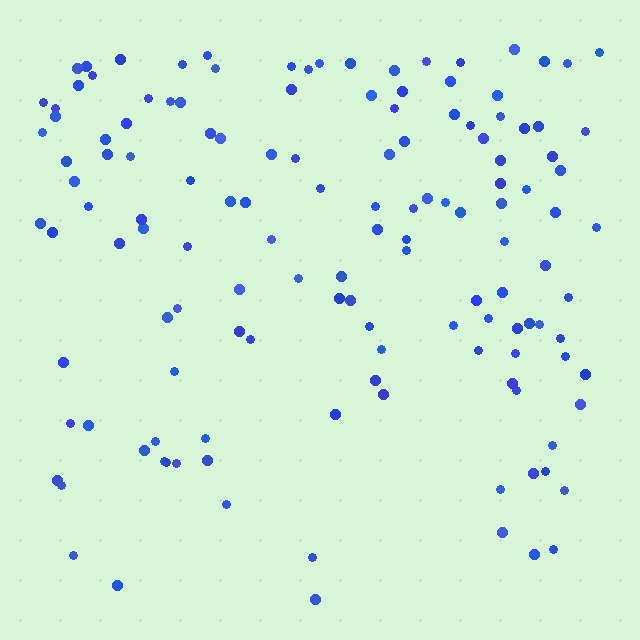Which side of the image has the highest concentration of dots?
The top.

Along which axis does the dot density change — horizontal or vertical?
Vertical.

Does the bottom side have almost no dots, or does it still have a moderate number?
Still a moderate number, just noticeably fewer than the top.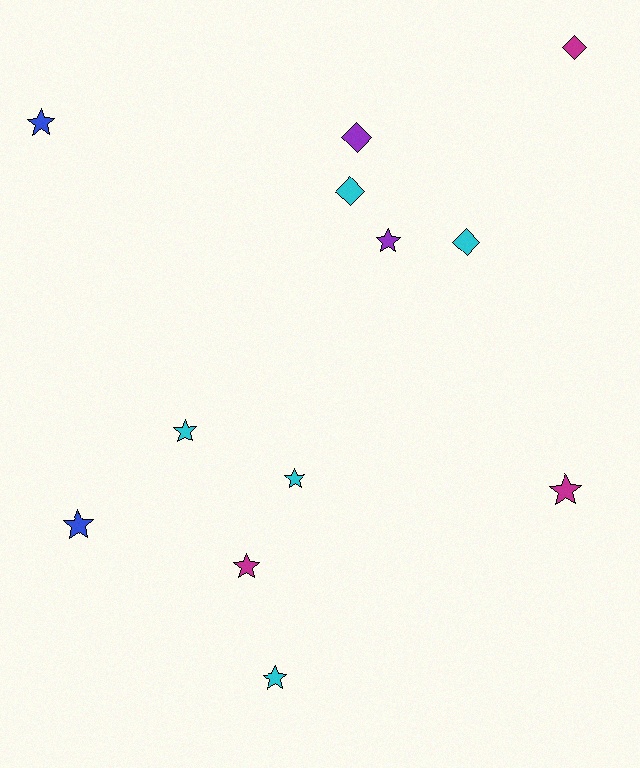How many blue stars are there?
There are 2 blue stars.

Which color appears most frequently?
Cyan, with 5 objects.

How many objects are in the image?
There are 12 objects.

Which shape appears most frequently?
Star, with 8 objects.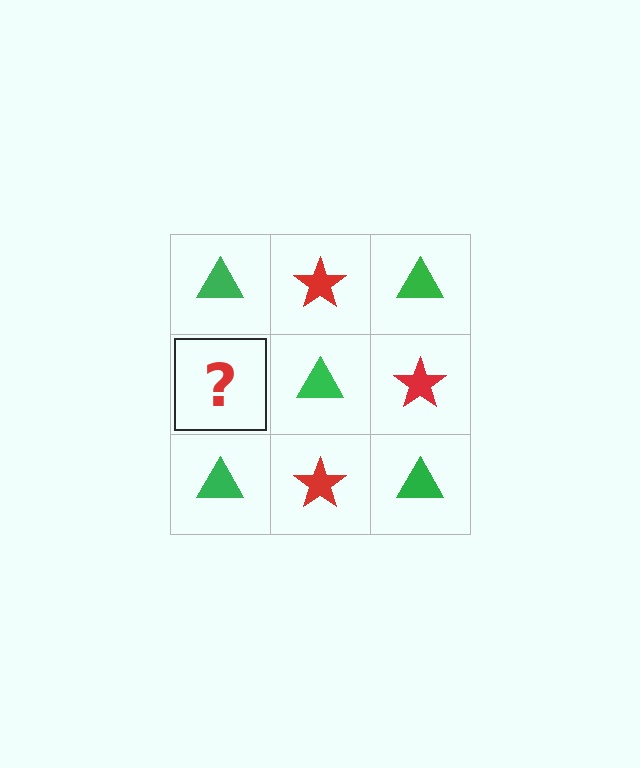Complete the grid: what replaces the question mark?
The question mark should be replaced with a red star.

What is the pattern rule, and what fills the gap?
The rule is that it alternates green triangle and red star in a checkerboard pattern. The gap should be filled with a red star.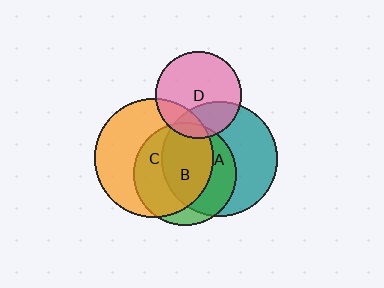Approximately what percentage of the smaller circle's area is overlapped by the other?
Approximately 35%.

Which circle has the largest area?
Circle C (orange).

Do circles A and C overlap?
Yes.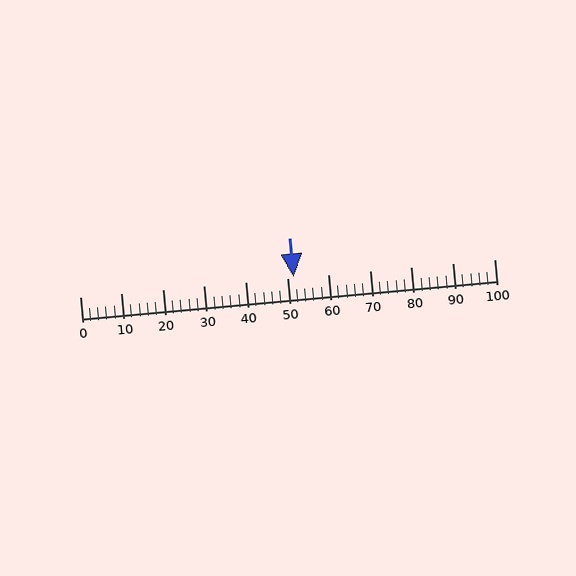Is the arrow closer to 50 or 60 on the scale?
The arrow is closer to 50.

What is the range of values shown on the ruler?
The ruler shows values from 0 to 100.